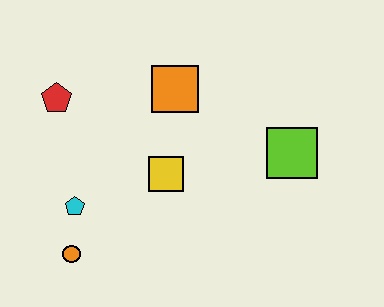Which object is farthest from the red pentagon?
The lime square is farthest from the red pentagon.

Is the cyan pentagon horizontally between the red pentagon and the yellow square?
Yes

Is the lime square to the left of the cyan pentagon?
No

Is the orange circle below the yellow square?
Yes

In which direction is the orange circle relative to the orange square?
The orange circle is below the orange square.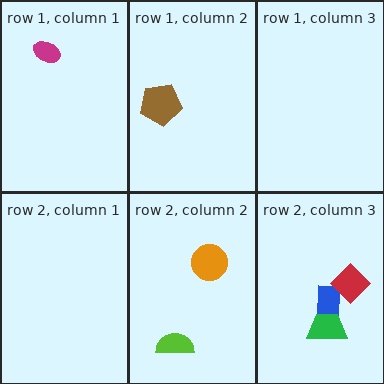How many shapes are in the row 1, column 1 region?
1.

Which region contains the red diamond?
The row 2, column 3 region.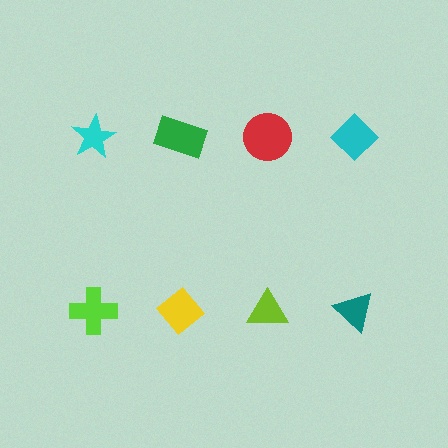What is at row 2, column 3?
A lime triangle.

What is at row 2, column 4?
A teal triangle.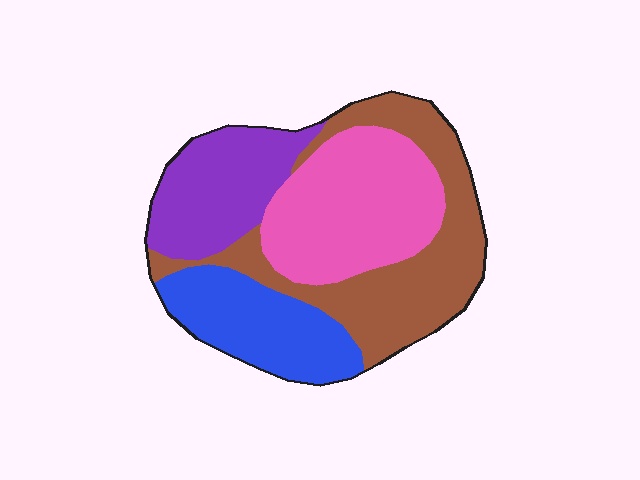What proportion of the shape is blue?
Blue takes up less than a quarter of the shape.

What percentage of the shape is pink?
Pink takes up about one quarter (1/4) of the shape.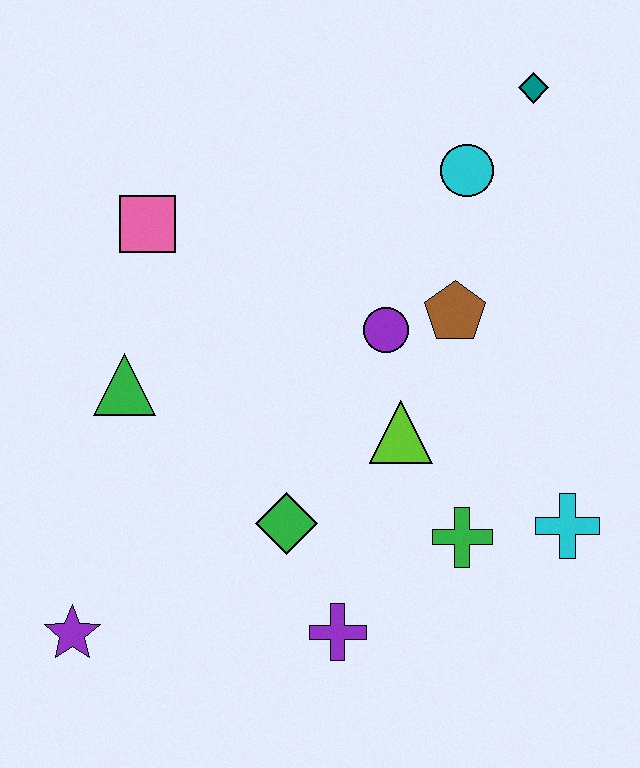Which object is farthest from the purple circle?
The purple star is farthest from the purple circle.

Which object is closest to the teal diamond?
The cyan circle is closest to the teal diamond.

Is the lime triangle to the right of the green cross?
No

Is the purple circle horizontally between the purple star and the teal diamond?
Yes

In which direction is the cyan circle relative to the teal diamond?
The cyan circle is below the teal diamond.